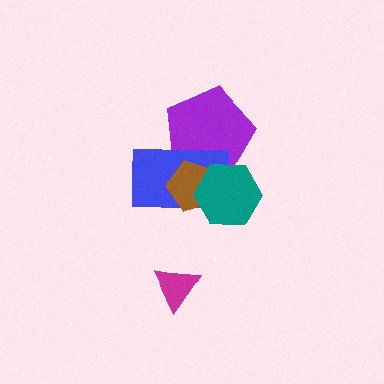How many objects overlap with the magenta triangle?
0 objects overlap with the magenta triangle.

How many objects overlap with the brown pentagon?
3 objects overlap with the brown pentagon.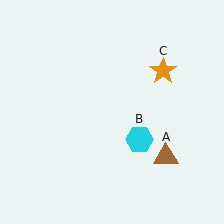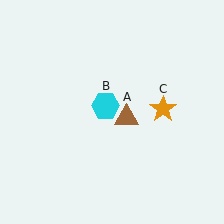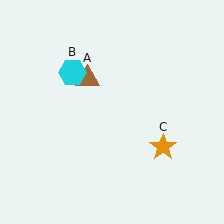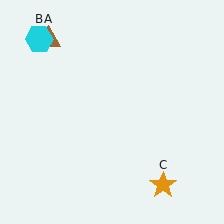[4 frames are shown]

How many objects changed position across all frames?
3 objects changed position: brown triangle (object A), cyan hexagon (object B), orange star (object C).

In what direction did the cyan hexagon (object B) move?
The cyan hexagon (object B) moved up and to the left.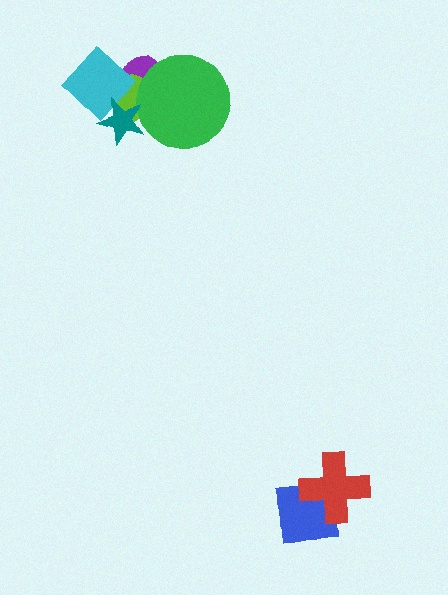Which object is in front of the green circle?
The teal star is in front of the green circle.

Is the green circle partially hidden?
Yes, it is partially covered by another shape.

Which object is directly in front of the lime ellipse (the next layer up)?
The green circle is directly in front of the lime ellipse.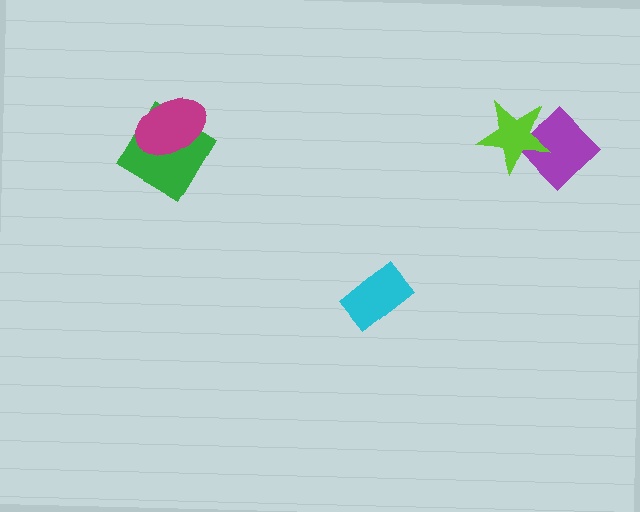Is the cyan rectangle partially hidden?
No, no other shape covers it.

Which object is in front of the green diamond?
The magenta ellipse is in front of the green diamond.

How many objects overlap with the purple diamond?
1 object overlaps with the purple diamond.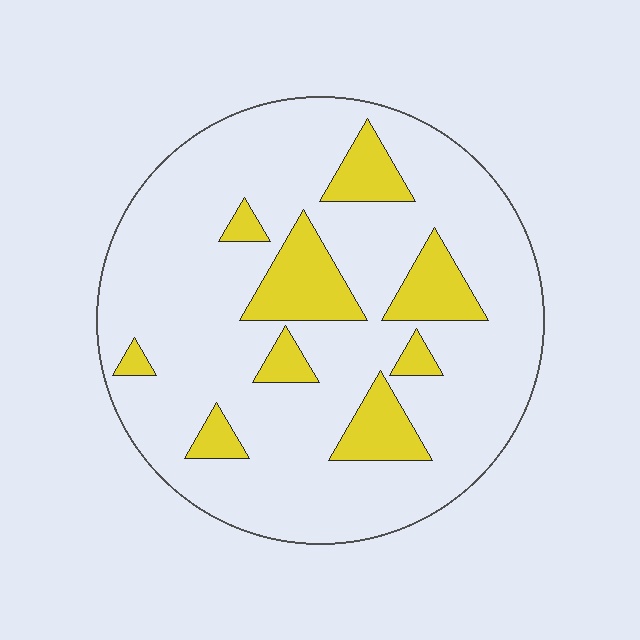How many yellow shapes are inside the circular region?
9.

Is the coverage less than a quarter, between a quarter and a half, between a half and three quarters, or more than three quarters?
Less than a quarter.